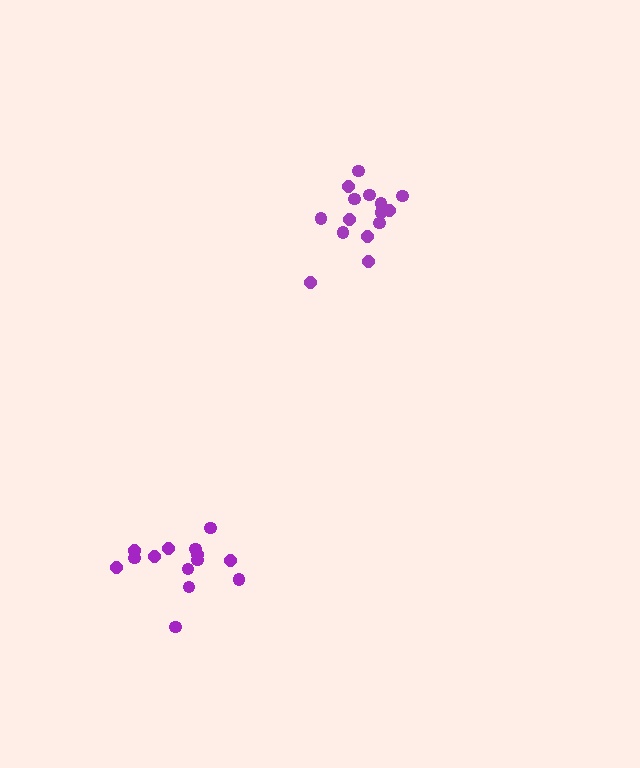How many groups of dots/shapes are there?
There are 2 groups.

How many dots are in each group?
Group 1: 15 dots, Group 2: 14 dots (29 total).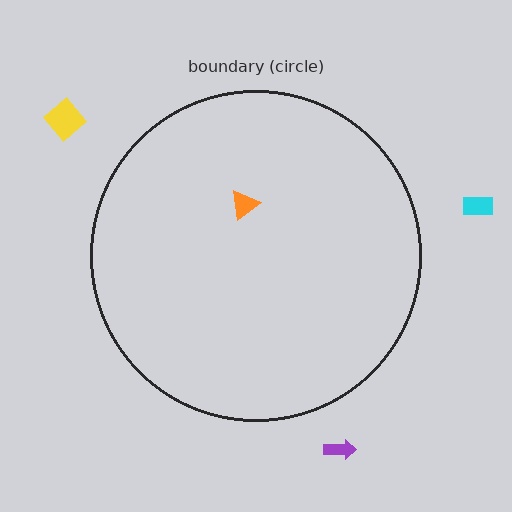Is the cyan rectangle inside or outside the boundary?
Outside.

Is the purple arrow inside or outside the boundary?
Outside.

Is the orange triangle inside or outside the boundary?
Inside.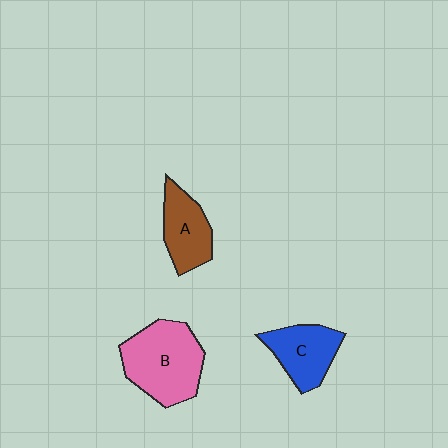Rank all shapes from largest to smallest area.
From largest to smallest: B (pink), C (blue), A (brown).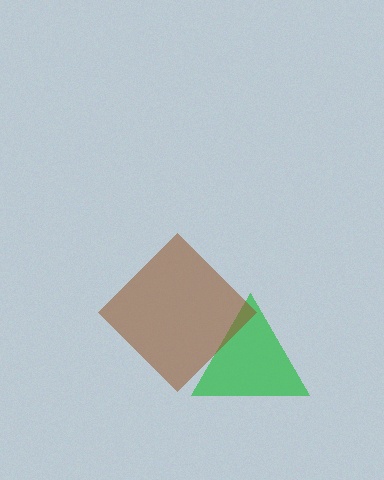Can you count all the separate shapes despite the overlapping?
Yes, there are 2 separate shapes.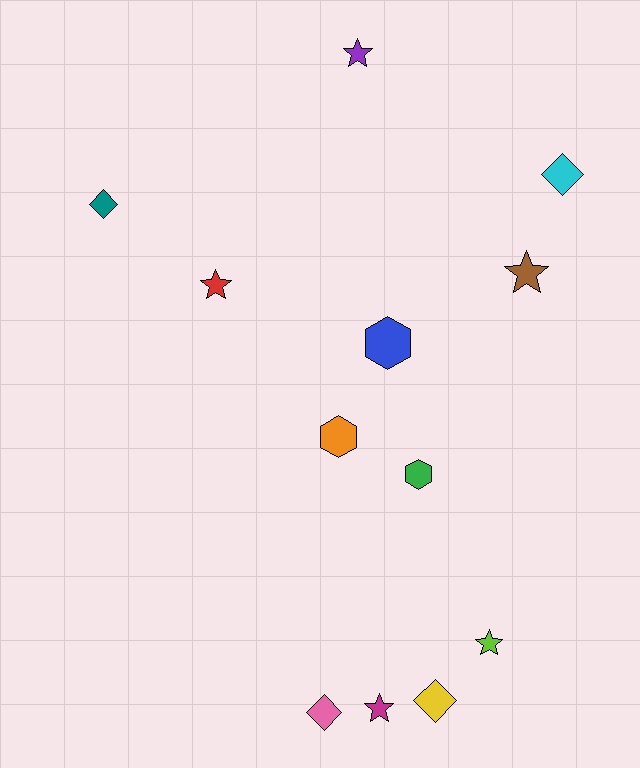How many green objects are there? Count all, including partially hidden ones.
There is 1 green object.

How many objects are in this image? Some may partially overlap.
There are 12 objects.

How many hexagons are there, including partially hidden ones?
There are 3 hexagons.